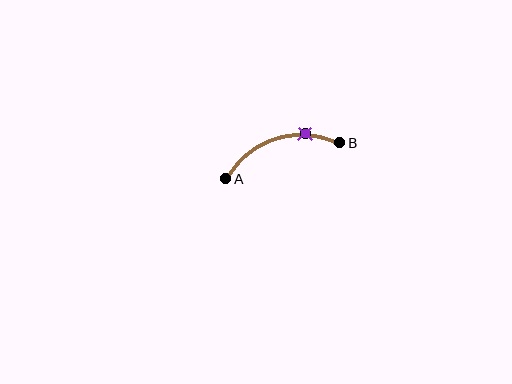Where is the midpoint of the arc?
The arc midpoint is the point on the curve farthest from the straight line joining A and B. It sits above that line.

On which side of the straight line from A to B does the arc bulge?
The arc bulges above the straight line connecting A and B.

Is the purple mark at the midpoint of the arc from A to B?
No. The purple mark lies on the arc but is closer to endpoint B. The arc midpoint would be at the point on the curve equidistant along the arc from both A and B.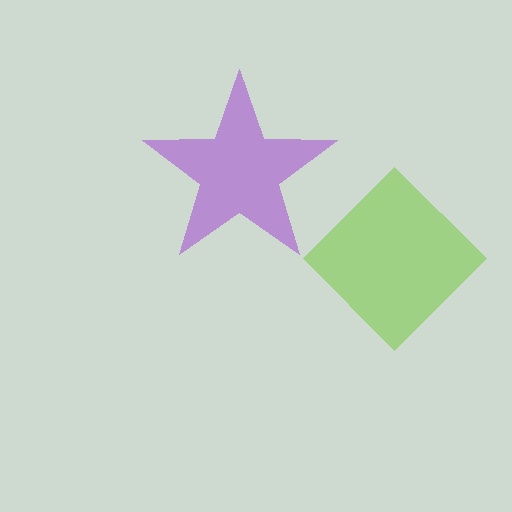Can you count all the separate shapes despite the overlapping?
Yes, there are 2 separate shapes.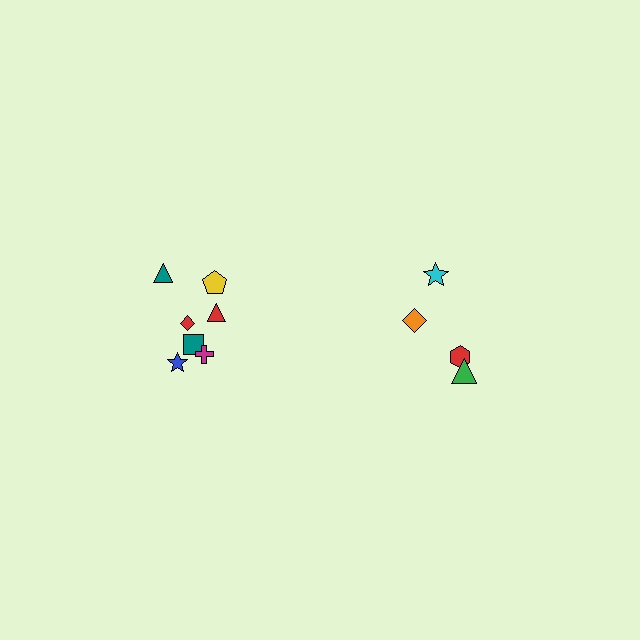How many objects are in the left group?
There are 7 objects.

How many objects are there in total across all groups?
There are 11 objects.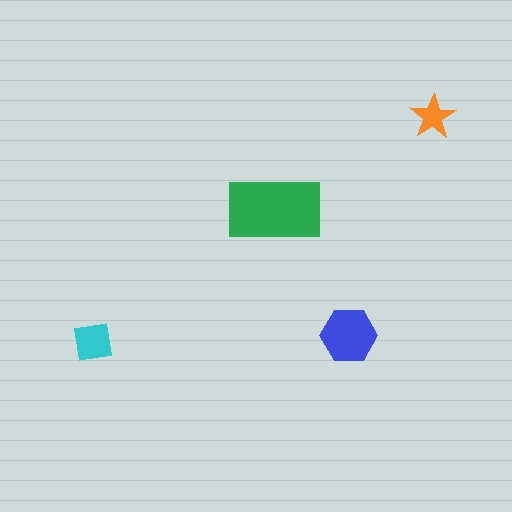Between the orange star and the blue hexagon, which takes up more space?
The blue hexagon.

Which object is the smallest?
The orange star.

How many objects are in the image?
There are 4 objects in the image.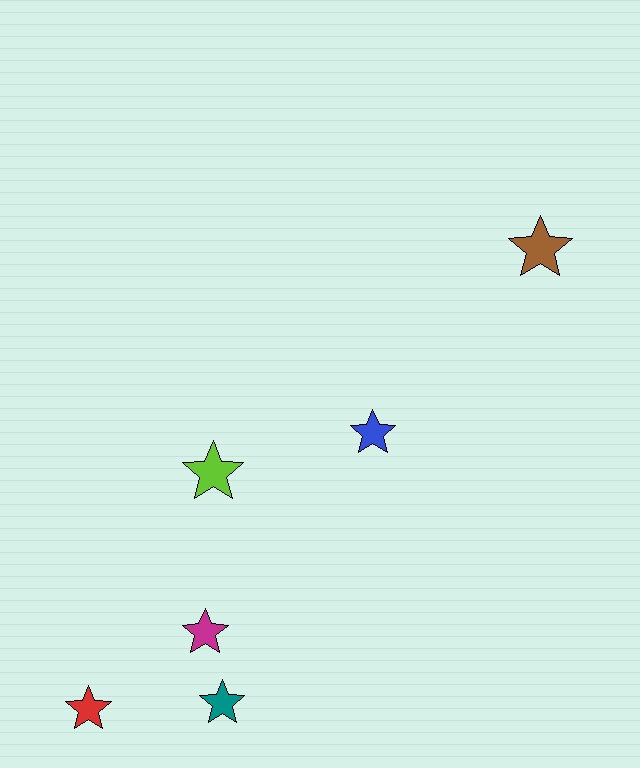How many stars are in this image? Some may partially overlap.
There are 6 stars.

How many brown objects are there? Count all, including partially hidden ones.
There is 1 brown object.